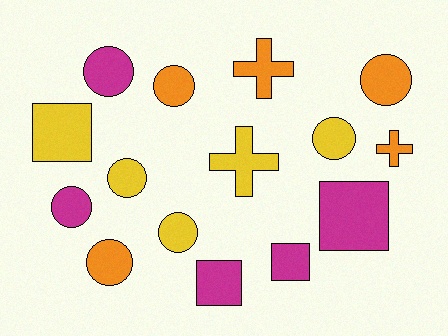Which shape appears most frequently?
Circle, with 8 objects.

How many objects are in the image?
There are 15 objects.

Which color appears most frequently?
Yellow, with 5 objects.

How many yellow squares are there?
There is 1 yellow square.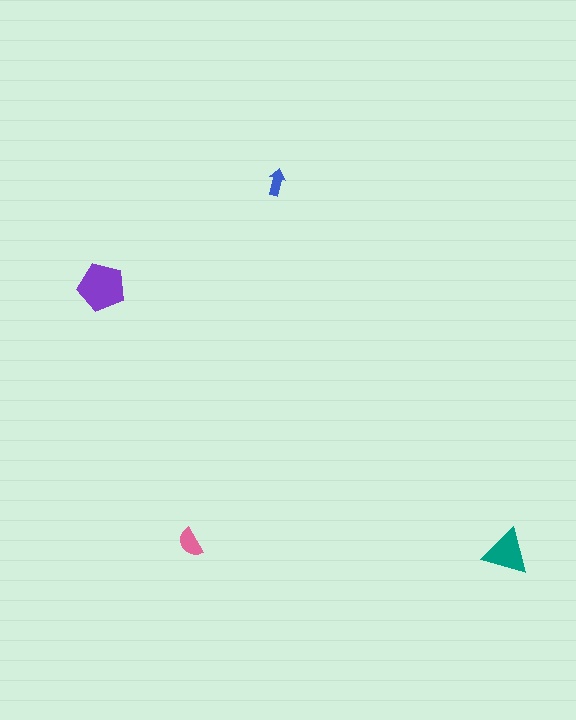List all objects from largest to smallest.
The purple pentagon, the teal triangle, the pink semicircle, the blue arrow.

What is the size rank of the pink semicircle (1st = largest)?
3rd.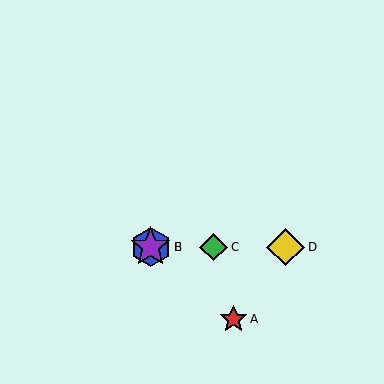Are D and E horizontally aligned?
Yes, both are at y≈247.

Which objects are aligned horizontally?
Objects B, C, D, E are aligned horizontally.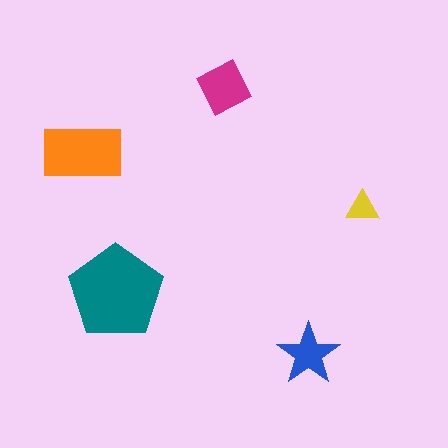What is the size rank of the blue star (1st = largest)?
4th.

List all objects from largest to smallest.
The teal pentagon, the orange rectangle, the magenta diamond, the blue star, the yellow triangle.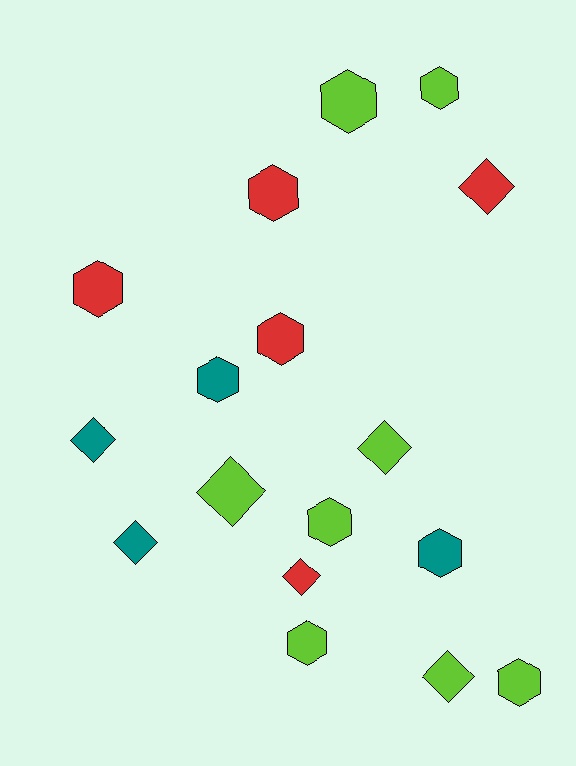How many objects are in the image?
There are 17 objects.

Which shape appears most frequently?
Hexagon, with 10 objects.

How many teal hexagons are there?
There are 2 teal hexagons.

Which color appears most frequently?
Lime, with 8 objects.